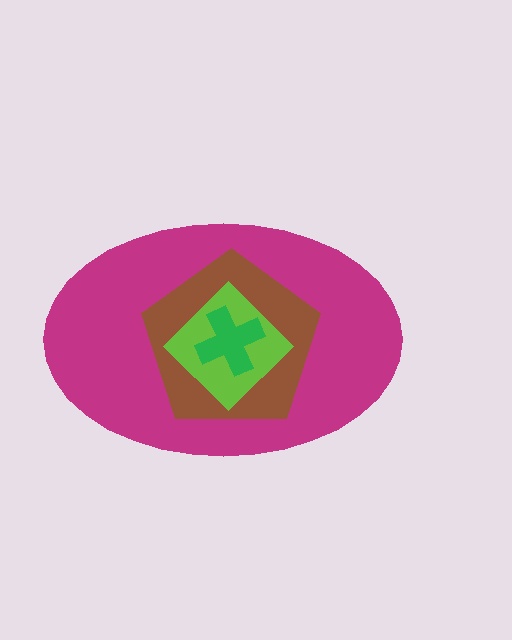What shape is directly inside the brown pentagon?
The lime diamond.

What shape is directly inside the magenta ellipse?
The brown pentagon.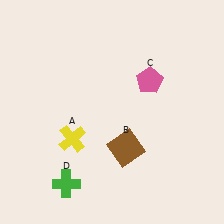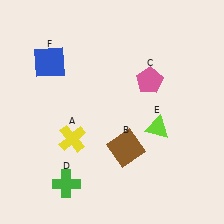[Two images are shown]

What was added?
A lime triangle (E), a blue square (F) were added in Image 2.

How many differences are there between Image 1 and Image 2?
There are 2 differences between the two images.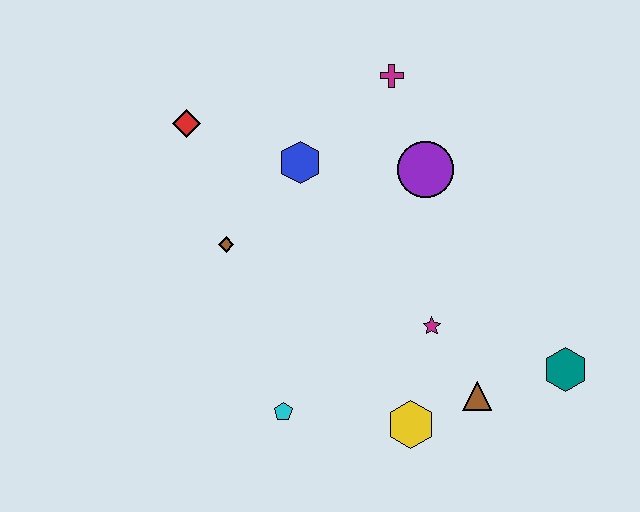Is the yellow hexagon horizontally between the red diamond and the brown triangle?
Yes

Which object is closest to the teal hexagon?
The brown triangle is closest to the teal hexagon.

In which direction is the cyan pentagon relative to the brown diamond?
The cyan pentagon is below the brown diamond.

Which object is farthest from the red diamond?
The teal hexagon is farthest from the red diamond.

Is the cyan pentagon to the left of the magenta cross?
Yes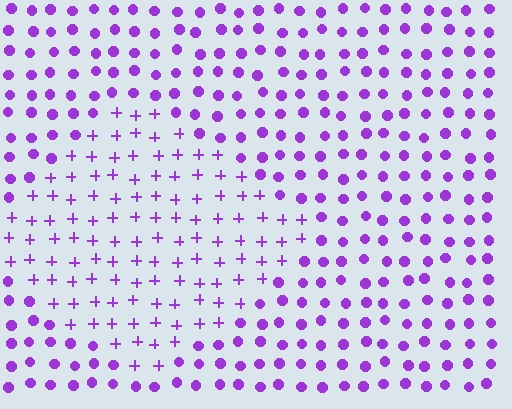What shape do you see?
I see a diamond.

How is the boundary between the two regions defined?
The boundary is defined by a change in element shape: plus signs inside vs. circles outside. All elements share the same color and spacing.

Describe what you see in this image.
The image is filled with small purple elements arranged in a uniform grid. A diamond-shaped region contains plus signs, while the surrounding area contains circles. The boundary is defined purely by the change in element shape.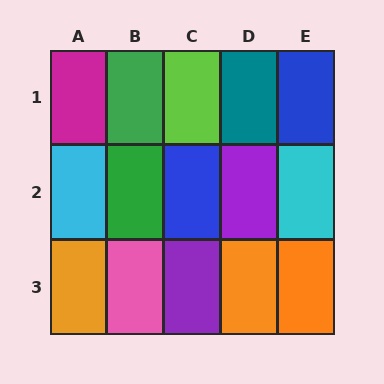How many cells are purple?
2 cells are purple.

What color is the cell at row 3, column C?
Purple.